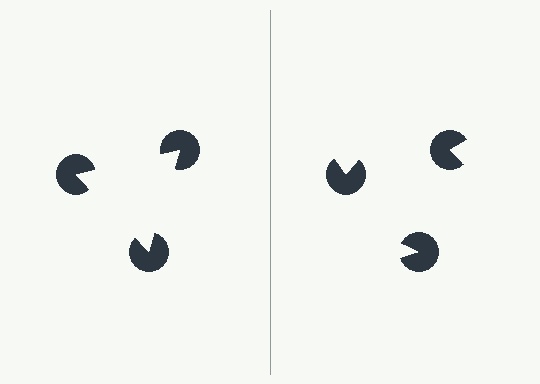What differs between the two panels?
The pac-man discs are positioned identically on both sides; only the wedge orientations differ. On the left they align to a triangle; on the right they are misaligned.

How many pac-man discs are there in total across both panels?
6 — 3 on each side.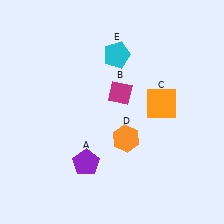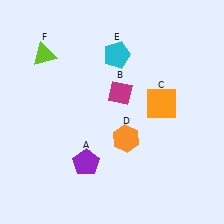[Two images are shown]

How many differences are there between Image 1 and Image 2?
There is 1 difference between the two images.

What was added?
A lime triangle (F) was added in Image 2.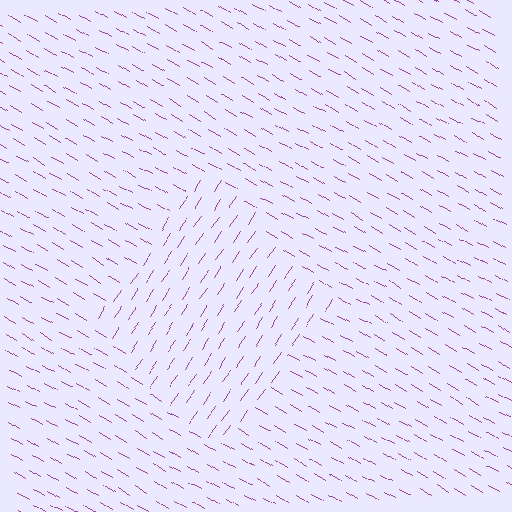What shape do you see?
I see a diamond.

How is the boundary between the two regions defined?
The boundary is defined purely by a change in line orientation (approximately 86 degrees difference). All lines are the same color and thickness.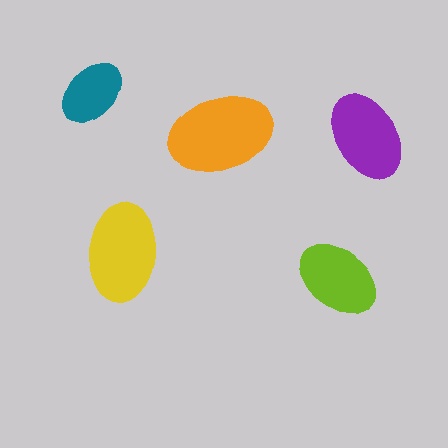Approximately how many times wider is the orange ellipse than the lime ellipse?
About 1.5 times wider.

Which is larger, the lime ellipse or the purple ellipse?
The purple one.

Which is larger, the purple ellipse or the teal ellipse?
The purple one.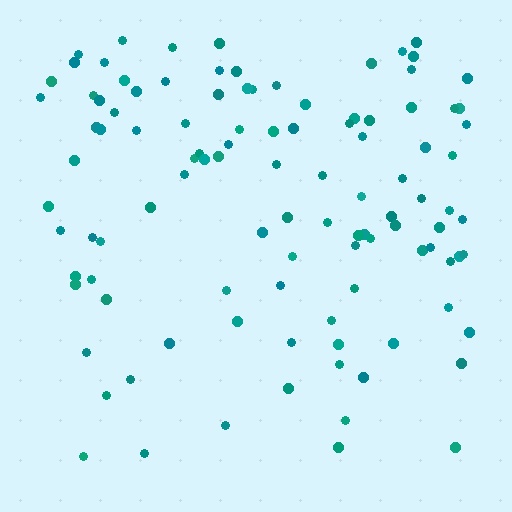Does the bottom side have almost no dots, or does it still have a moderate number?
Still a moderate number, just noticeably fewer than the top.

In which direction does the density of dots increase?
From bottom to top, with the top side densest.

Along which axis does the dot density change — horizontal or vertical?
Vertical.